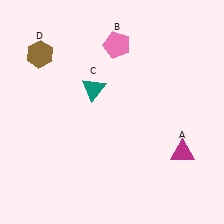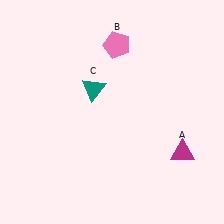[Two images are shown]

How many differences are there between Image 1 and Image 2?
There is 1 difference between the two images.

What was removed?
The brown hexagon (D) was removed in Image 2.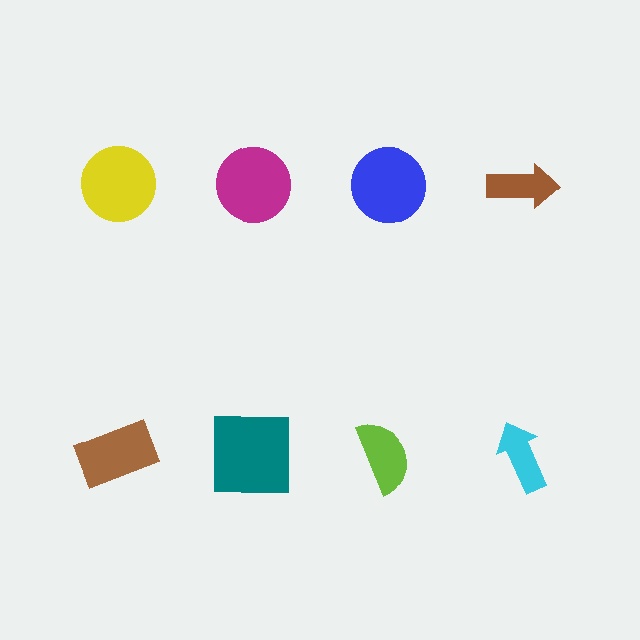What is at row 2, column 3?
A lime semicircle.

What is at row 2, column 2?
A teal square.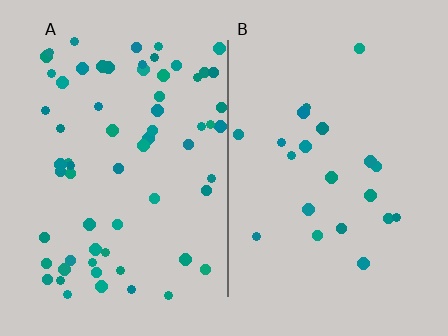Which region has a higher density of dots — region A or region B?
A (the left).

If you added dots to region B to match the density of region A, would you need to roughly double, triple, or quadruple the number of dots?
Approximately triple.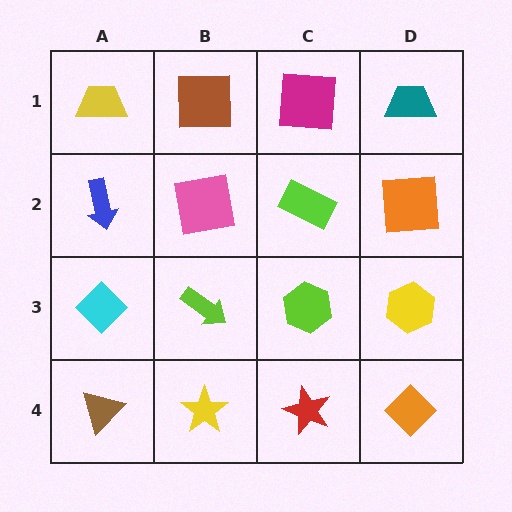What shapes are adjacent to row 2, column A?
A yellow trapezoid (row 1, column A), a cyan diamond (row 3, column A), a pink square (row 2, column B).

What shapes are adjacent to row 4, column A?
A cyan diamond (row 3, column A), a yellow star (row 4, column B).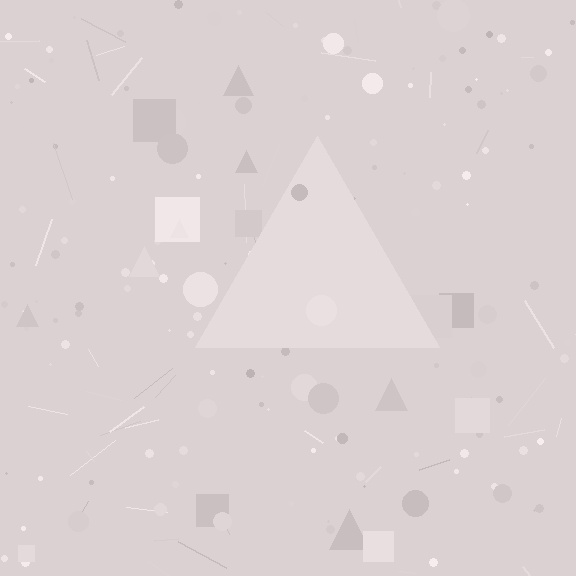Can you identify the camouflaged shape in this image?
The camouflaged shape is a triangle.